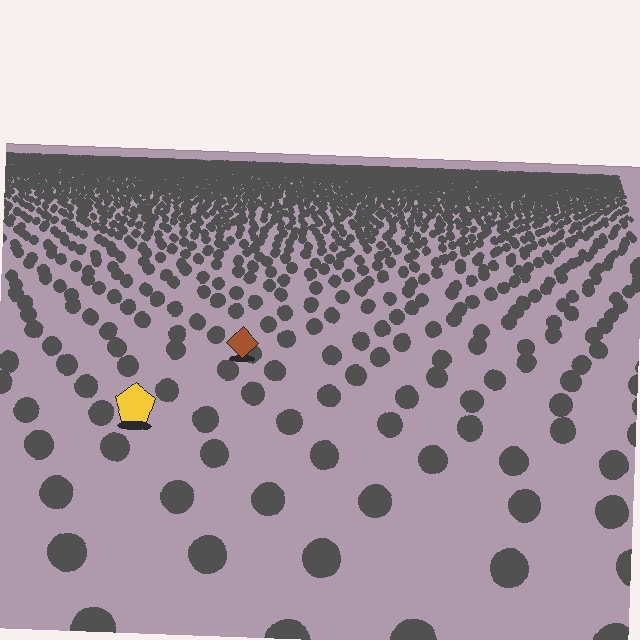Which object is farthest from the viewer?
The brown diamond is farthest from the viewer. It appears smaller and the ground texture around it is denser.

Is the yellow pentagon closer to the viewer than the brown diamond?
Yes. The yellow pentagon is closer — you can tell from the texture gradient: the ground texture is coarser near it.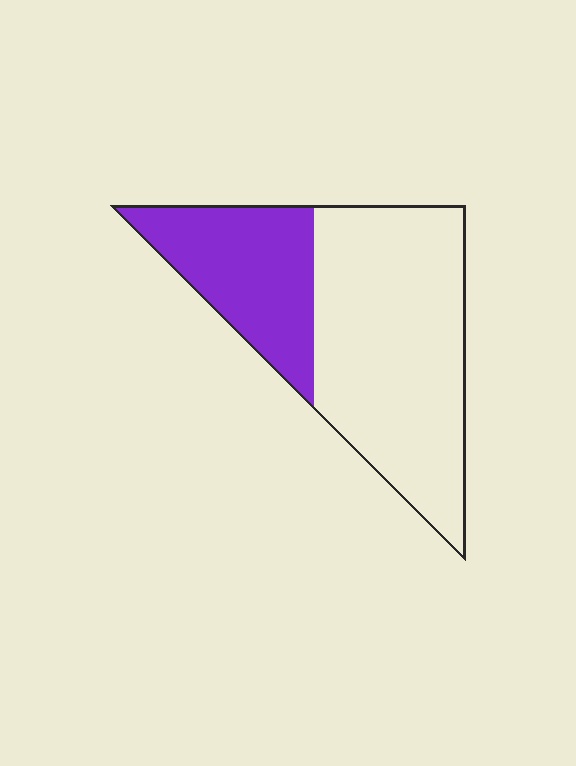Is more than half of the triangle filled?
No.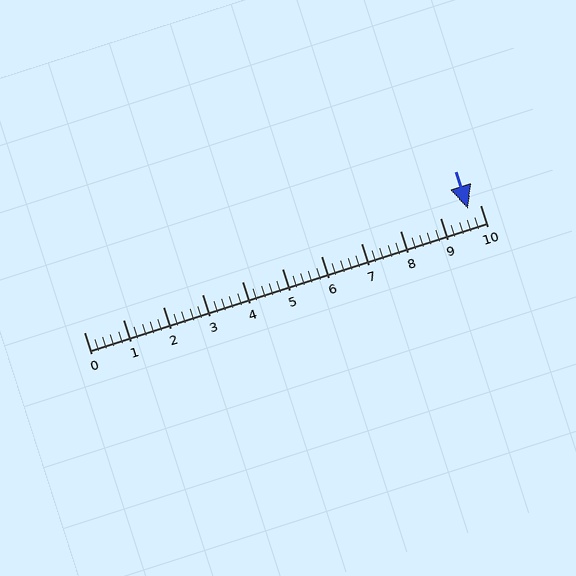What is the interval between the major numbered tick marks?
The major tick marks are spaced 1 units apart.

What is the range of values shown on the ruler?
The ruler shows values from 0 to 10.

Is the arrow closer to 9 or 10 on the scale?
The arrow is closer to 10.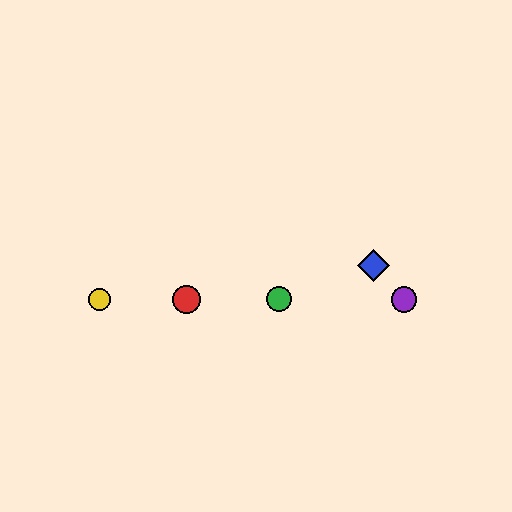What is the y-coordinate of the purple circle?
The purple circle is at y≈299.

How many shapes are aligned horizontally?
4 shapes (the red circle, the green circle, the yellow circle, the purple circle) are aligned horizontally.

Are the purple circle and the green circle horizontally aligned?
Yes, both are at y≈299.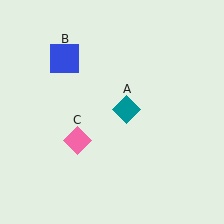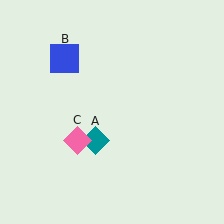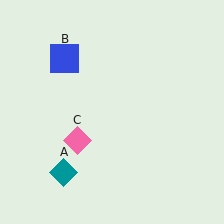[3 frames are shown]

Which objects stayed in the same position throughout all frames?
Blue square (object B) and pink diamond (object C) remained stationary.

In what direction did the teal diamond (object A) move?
The teal diamond (object A) moved down and to the left.